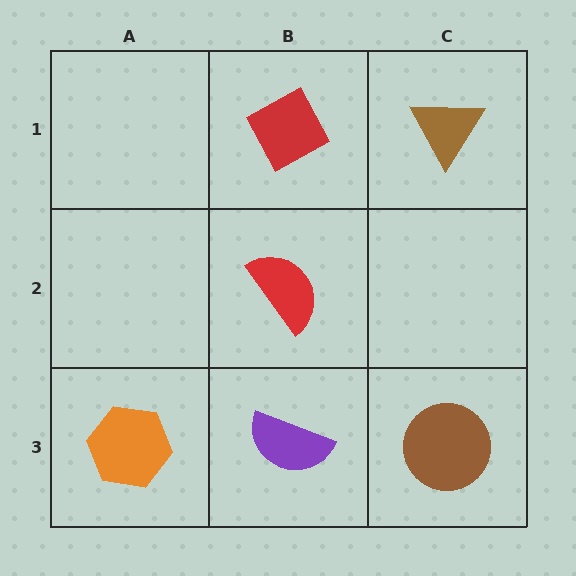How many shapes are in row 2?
1 shape.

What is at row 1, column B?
A red diamond.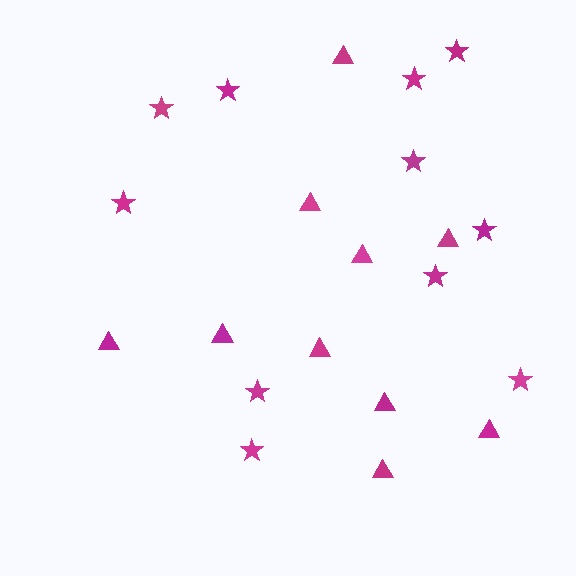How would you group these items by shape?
There are 2 groups: one group of triangles (10) and one group of stars (11).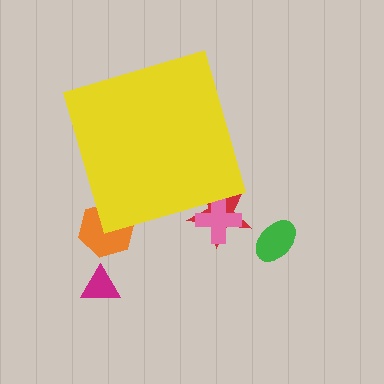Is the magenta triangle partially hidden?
No, the magenta triangle is fully visible.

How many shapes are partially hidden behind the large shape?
3 shapes are partially hidden.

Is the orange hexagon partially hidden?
Yes, the orange hexagon is partially hidden behind the yellow diamond.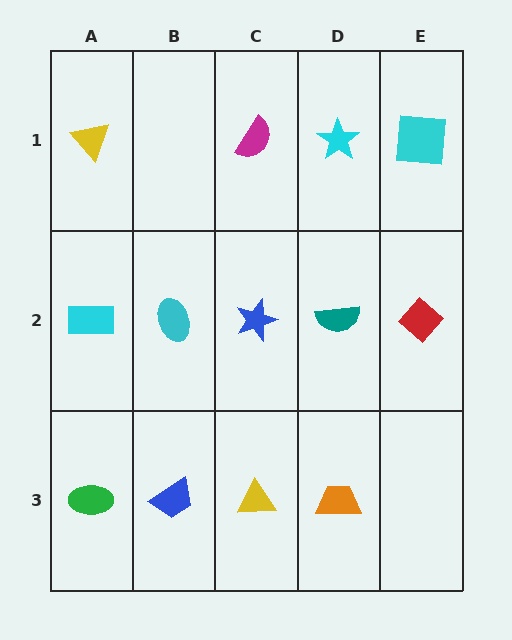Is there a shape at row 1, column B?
No, that cell is empty.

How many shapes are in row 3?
4 shapes.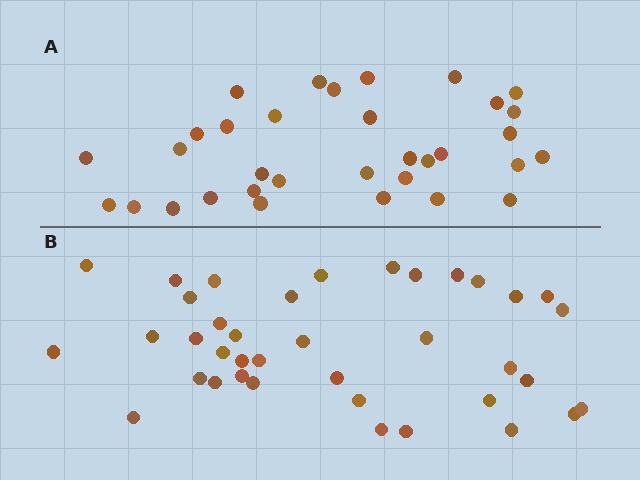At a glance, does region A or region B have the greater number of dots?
Region B (the bottom region) has more dots.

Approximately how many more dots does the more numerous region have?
Region B has about 5 more dots than region A.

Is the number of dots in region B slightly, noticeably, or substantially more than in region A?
Region B has only slightly more — the two regions are fairly close. The ratio is roughly 1.2 to 1.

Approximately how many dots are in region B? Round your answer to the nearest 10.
About 40 dots. (The exact count is 38, which rounds to 40.)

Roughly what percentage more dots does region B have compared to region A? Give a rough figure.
About 15% more.